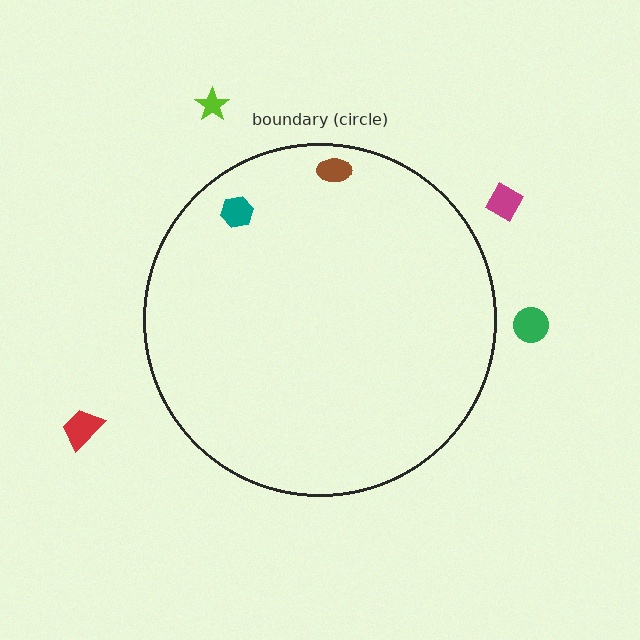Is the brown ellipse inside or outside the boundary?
Inside.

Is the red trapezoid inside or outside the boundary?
Outside.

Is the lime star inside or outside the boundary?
Outside.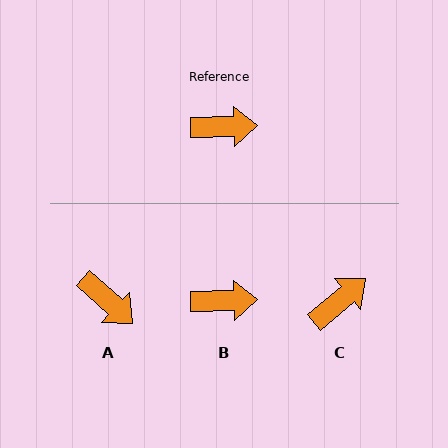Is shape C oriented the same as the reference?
No, it is off by about 39 degrees.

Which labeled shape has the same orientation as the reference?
B.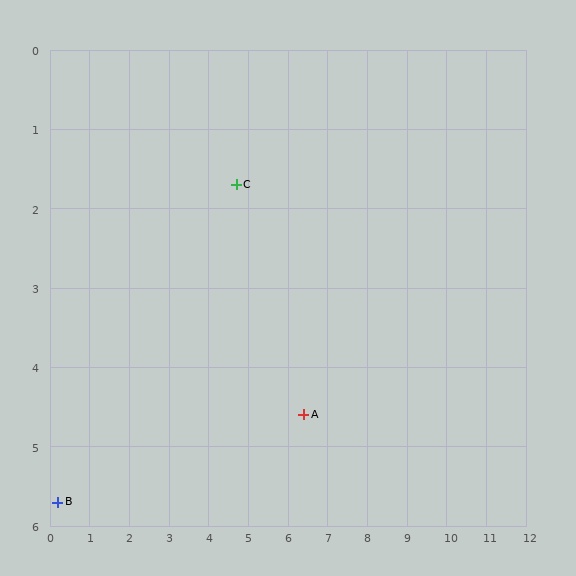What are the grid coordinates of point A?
Point A is at approximately (6.4, 4.6).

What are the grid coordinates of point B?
Point B is at approximately (0.2, 5.7).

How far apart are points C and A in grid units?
Points C and A are about 3.4 grid units apart.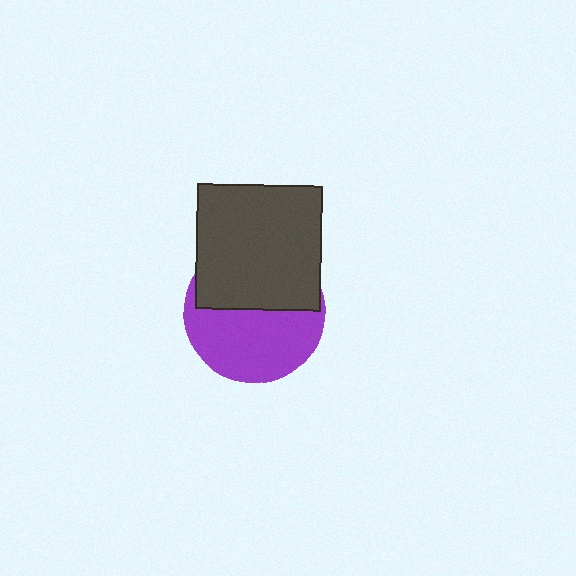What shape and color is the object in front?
The object in front is a dark gray square.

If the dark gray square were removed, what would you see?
You would see the complete purple circle.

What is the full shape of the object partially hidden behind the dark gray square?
The partially hidden object is a purple circle.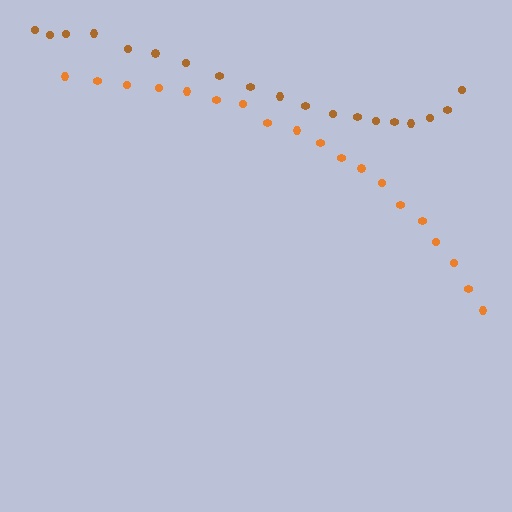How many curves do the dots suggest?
There are 2 distinct paths.